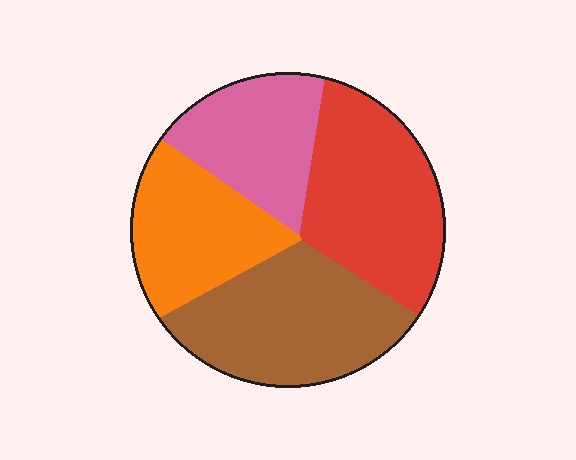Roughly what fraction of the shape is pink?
Pink covers about 20% of the shape.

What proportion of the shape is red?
Red covers 29% of the shape.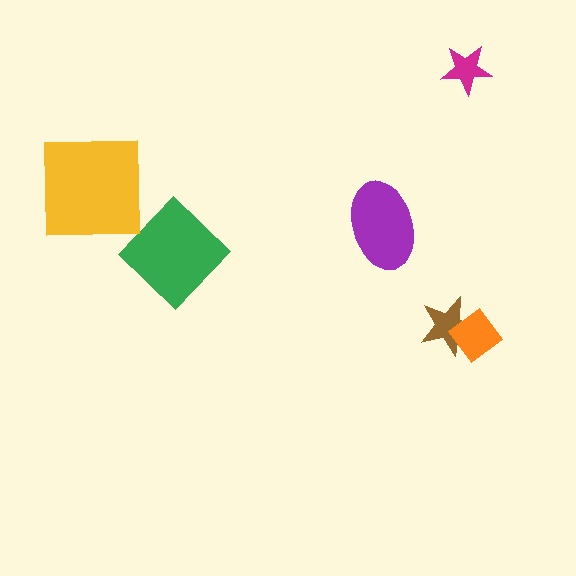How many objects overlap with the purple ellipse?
0 objects overlap with the purple ellipse.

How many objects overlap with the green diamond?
0 objects overlap with the green diamond.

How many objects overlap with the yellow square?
0 objects overlap with the yellow square.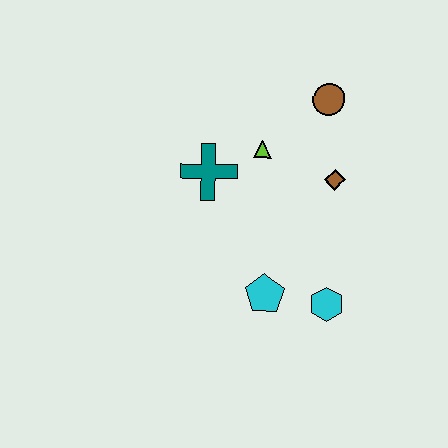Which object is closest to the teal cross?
The lime triangle is closest to the teal cross.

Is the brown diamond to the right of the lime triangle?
Yes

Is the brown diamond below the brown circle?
Yes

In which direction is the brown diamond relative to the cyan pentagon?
The brown diamond is above the cyan pentagon.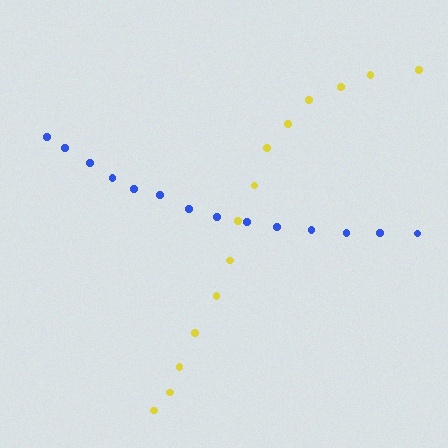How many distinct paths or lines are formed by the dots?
There are 2 distinct paths.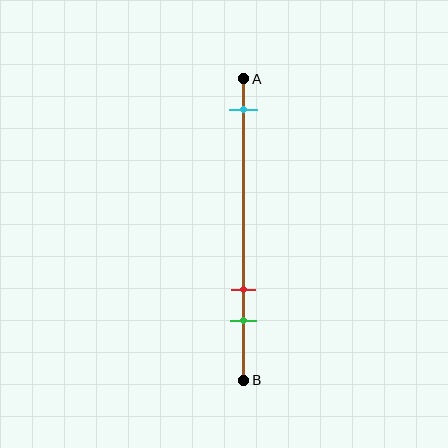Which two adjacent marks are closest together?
The red and green marks are the closest adjacent pair.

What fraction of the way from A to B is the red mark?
The red mark is approximately 70% (0.7) of the way from A to B.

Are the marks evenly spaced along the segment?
No, the marks are not evenly spaced.